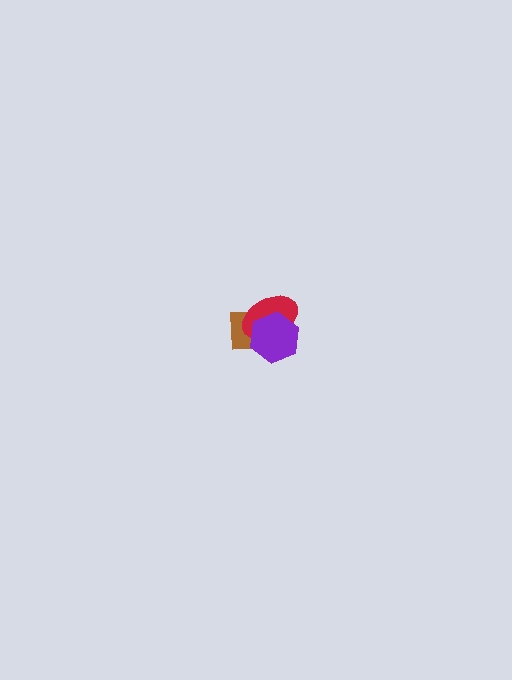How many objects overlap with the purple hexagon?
2 objects overlap with the purple hexagon.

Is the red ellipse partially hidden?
Yes, it is partially covered by another shape.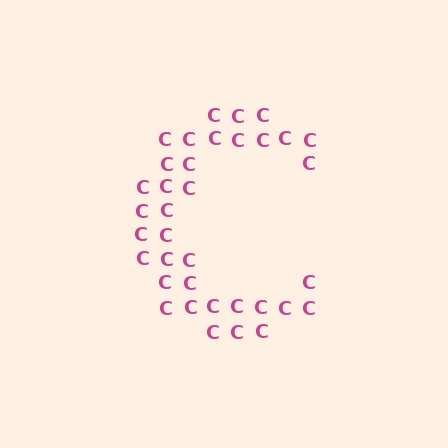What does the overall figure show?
The overall figure shows the letter C.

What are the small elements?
The small elements are letter C's.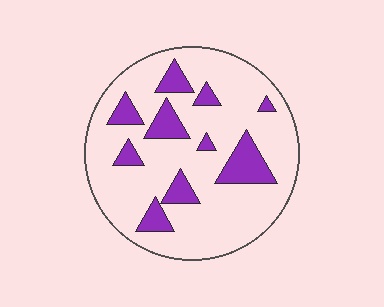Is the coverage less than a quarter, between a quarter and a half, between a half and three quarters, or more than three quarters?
Less than a quarter.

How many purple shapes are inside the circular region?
10.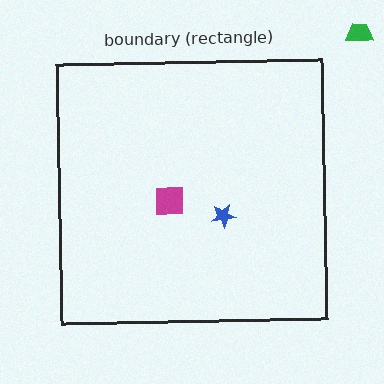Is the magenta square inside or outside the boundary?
Inside.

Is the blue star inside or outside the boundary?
Inside.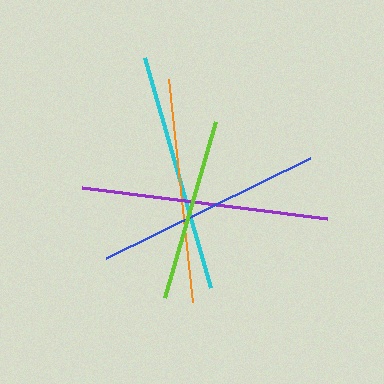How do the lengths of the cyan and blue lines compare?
The cyan and blue lines are approximately the same length.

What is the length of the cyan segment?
The cyan segment is approximately 239 pixels long.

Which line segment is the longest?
The purple line is the longest at approximately 247 pixels.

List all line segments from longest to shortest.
From longest to shortest: purple, cyan, blue, orange, lime.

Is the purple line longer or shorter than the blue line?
The purple line is longer than the blue line.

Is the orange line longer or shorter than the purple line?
The purple line is longer than the orange line.